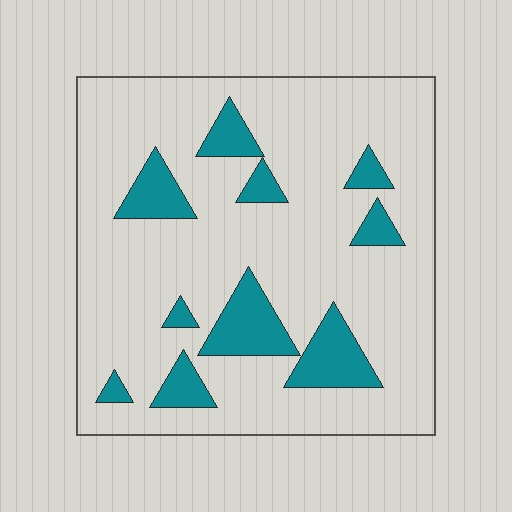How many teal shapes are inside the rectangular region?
10.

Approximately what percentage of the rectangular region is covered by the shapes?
Approximately 15%.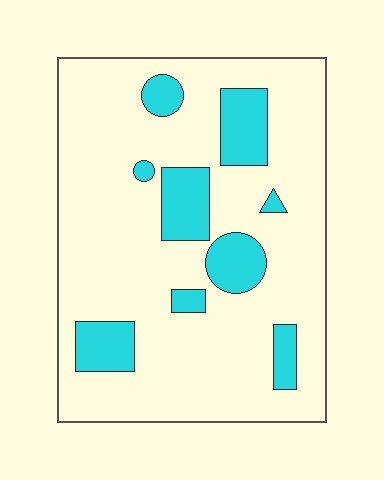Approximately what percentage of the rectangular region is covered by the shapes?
Approximately 20%.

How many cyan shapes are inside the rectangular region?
9.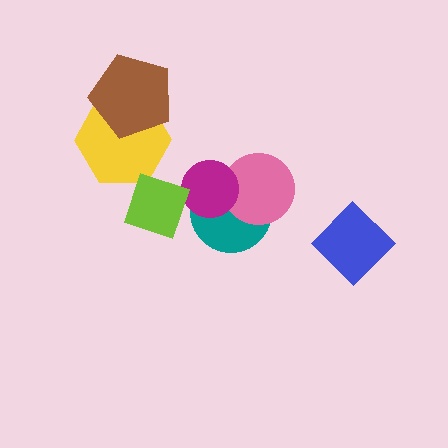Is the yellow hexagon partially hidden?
Yes, it is partially covered by another shape.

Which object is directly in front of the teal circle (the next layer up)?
The pink circle is directly in front of the teal circle.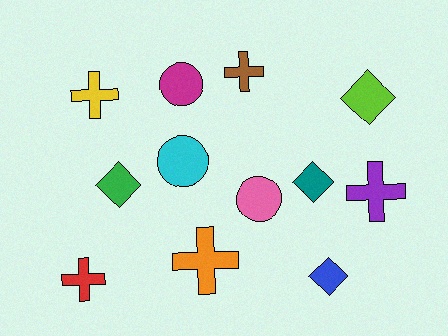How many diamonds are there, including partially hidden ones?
There are 4 diamonds.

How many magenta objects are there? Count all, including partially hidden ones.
There is 1 magenta object.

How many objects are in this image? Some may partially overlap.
There are 12 objects.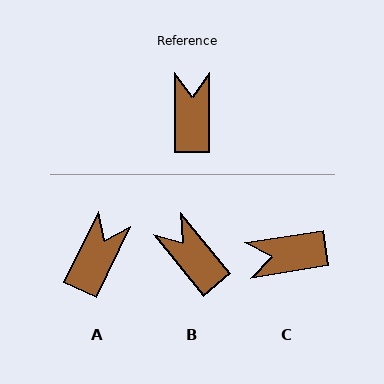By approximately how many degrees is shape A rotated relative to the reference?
Approximately 26 degrees clockwise.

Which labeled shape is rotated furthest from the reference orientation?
C, about 99 degrees away.